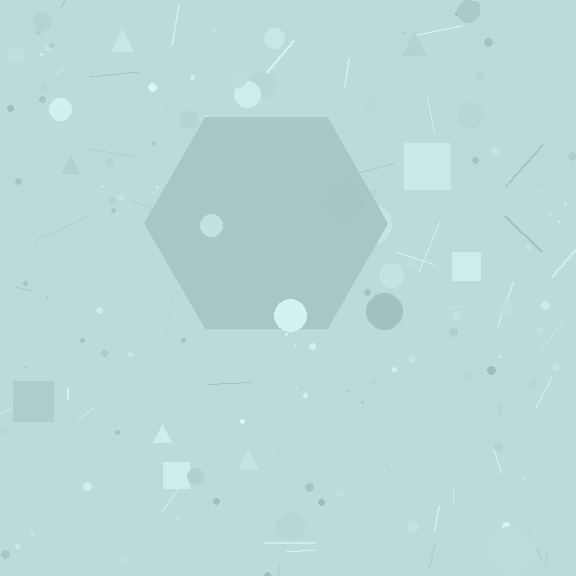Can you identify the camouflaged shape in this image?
The camouflaged shape is a hexagon.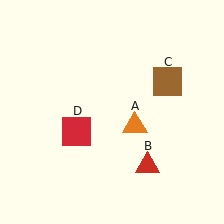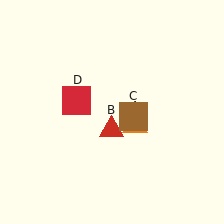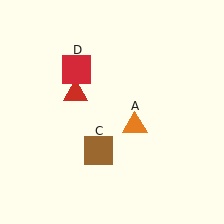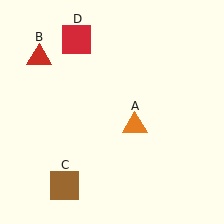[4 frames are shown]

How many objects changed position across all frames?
3 objects changed position: red triangle (object B), brown square (object C), red square (object D).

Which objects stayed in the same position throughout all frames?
Orange triangle (object A) remained stationary.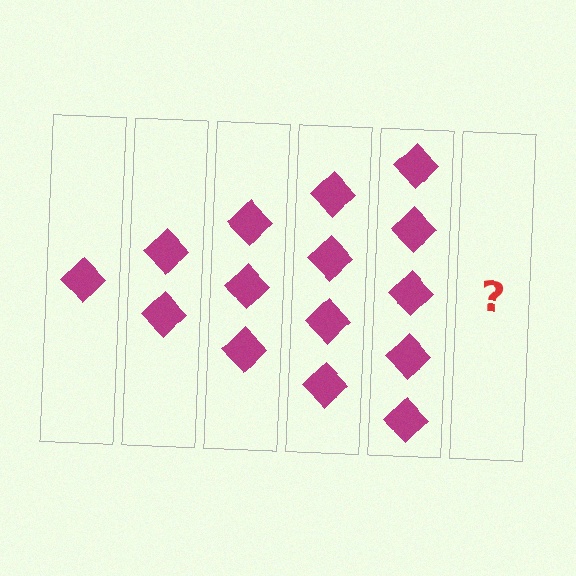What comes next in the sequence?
The next element should be 6 diamonds.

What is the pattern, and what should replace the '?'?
The pattern is that each step adds one more diamond. The '?' should be 6 diamonds.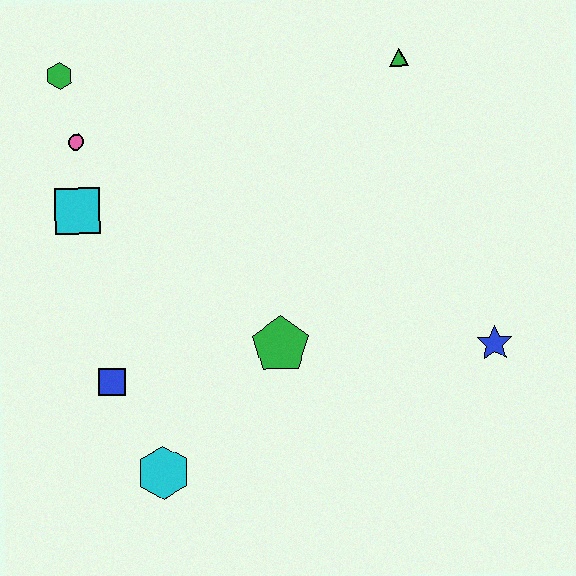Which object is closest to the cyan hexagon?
The blue square is closest to the cyan hexagon.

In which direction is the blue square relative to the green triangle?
The blue square is below the green triangle.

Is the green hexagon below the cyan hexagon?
No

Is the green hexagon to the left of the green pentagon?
Yes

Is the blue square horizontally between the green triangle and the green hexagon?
Yes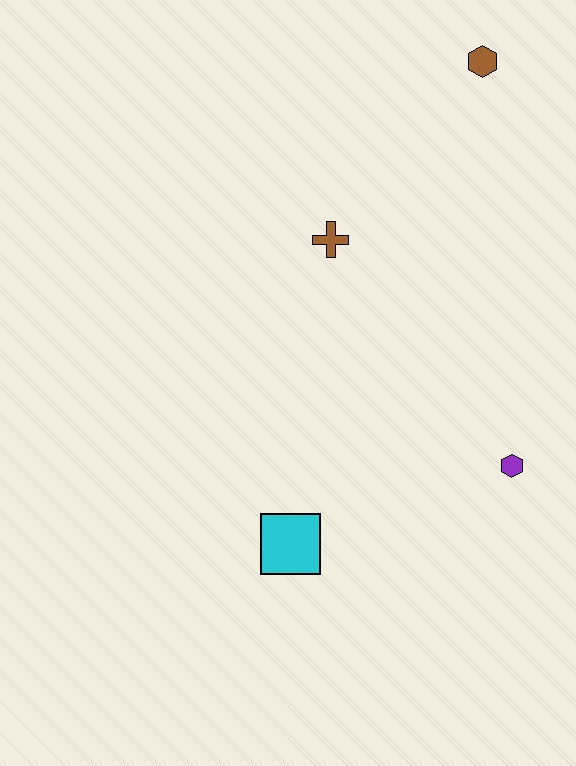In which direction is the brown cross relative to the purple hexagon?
The brown cross is above the purple hexagon.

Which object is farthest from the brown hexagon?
The cyan square is farthest from the brown hexagon.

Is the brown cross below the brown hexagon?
Yes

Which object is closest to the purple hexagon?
The cyan square is closest to the purple hexagon.